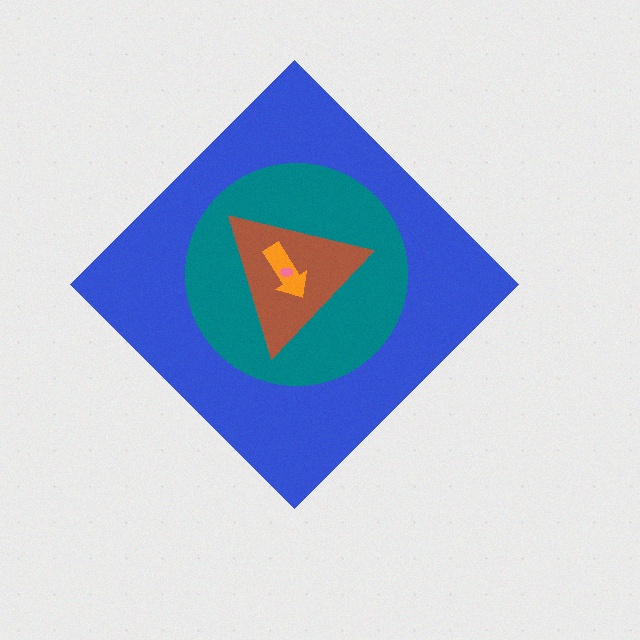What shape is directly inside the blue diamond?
The teal circle.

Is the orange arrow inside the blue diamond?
Yes.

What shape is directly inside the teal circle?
The brown triangle.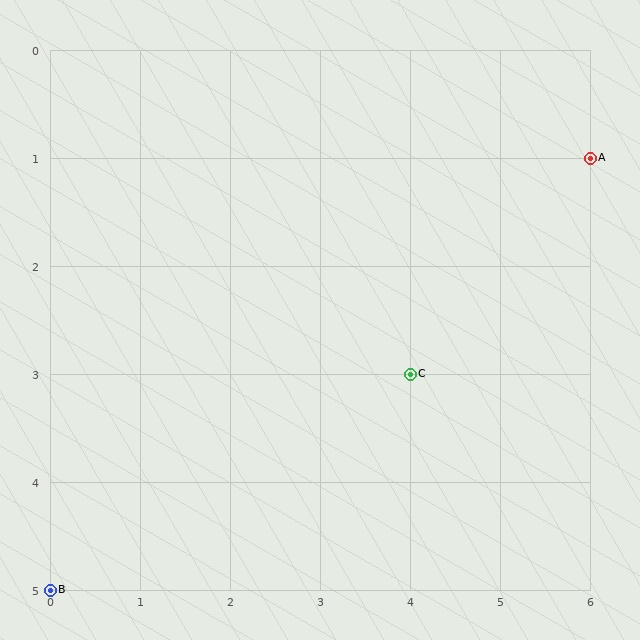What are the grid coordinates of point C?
Point C is at grid coordinates (4, 3).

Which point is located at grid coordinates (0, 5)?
Point B is at (0, 5).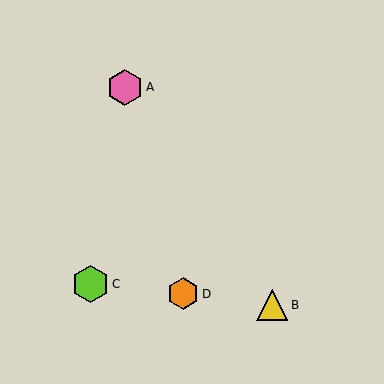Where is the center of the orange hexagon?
The center of the orange hexagon is at (183, 294).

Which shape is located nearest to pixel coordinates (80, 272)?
The lime hexagon (labeled C) at (91, 284) is nearest to that location.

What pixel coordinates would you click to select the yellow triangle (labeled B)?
Click at (272, 305) to select the yellow triangle B.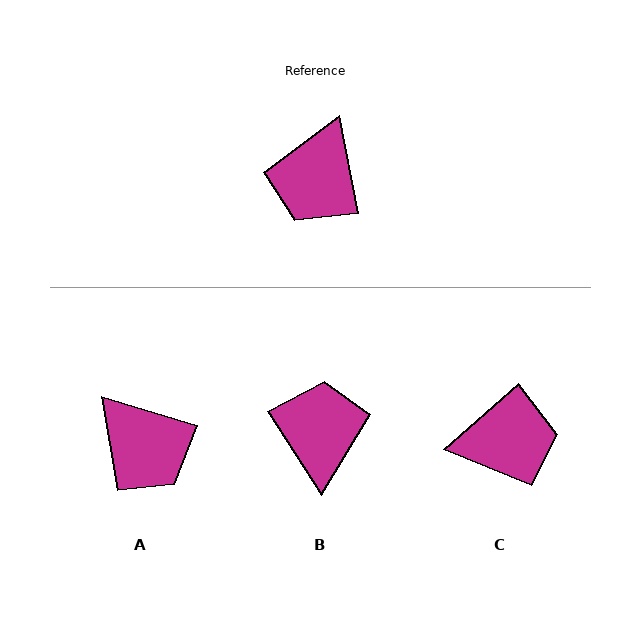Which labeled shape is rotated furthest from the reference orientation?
B, about 158 degrees away.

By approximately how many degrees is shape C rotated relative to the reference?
Approximately 121 degrees counter-clockwise.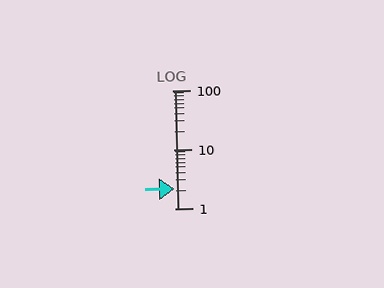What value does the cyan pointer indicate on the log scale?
The pointer indicates approximately 2.1.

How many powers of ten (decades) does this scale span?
The scale spans 2 decades, from 1 to 100.